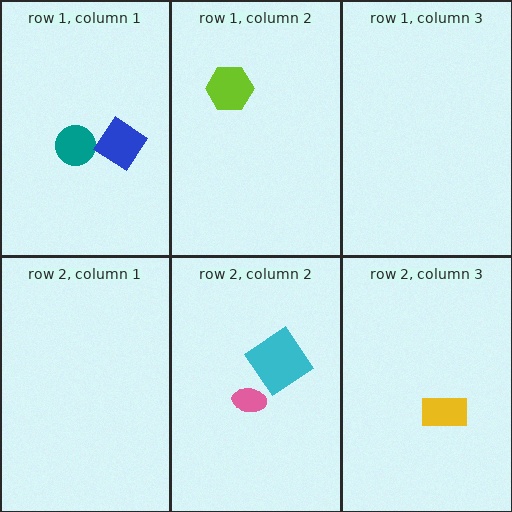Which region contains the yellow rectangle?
The row 2, column 3 region.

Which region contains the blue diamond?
The row 1, column 1 region.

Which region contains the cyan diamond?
The row 2, column 2 region.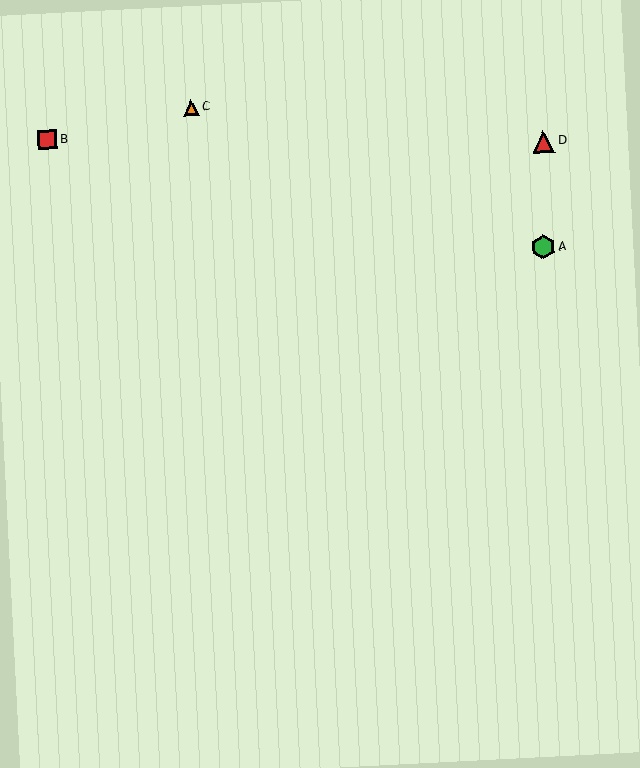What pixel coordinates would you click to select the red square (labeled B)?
Click at (47, 139) to select the red square B.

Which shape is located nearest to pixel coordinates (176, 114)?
The orange triangle (labeled C) at (191, 108) is nearest to that location.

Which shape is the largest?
The green hexagon (labeled A) is the largest.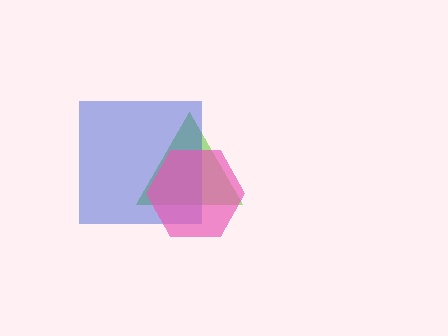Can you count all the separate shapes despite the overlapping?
Yes, there are 3 separate shapes.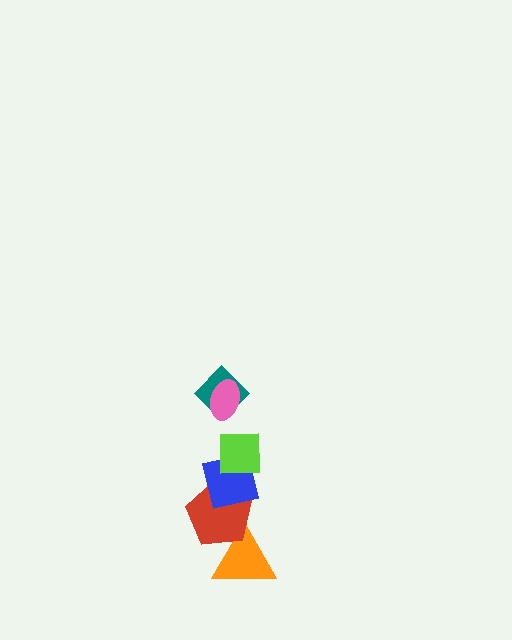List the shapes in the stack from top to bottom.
From top to bottom: the pink ellipse, the teal diamond, the lime square, the blue square, the red pentagon, the orange triangle.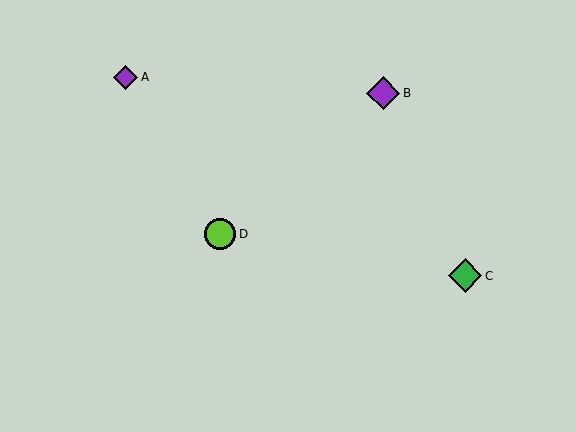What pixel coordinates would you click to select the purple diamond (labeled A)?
Click at (125, 77) to select the purple diamond A.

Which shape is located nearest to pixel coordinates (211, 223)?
The lime circle (labeled D) at (220, 234) is nearest to that location.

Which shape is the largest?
The green diamond (labeled C) is the largest.